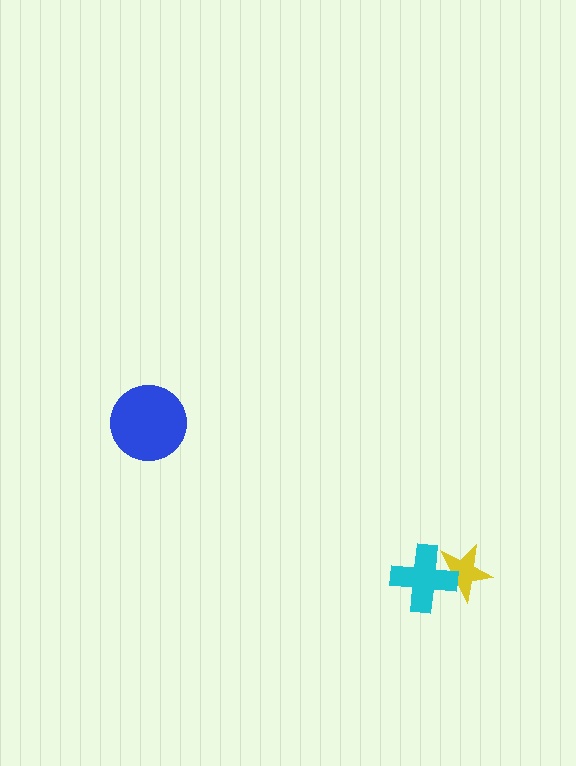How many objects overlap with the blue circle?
0 objects overlap with the blue circle.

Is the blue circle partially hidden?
No, no other shape covers it.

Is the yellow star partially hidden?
Yes, it is partially covered by another shape.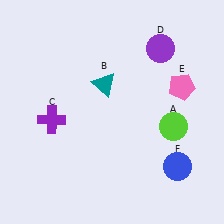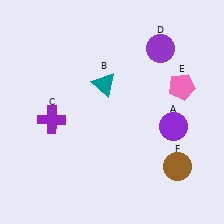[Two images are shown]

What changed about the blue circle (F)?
In Image 1, F is blue. In Image 2, it changed to brown.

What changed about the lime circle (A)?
In Image 1, A is lime. In Image 2, it changed to purple.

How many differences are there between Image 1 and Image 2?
There are 2 differences between the two images.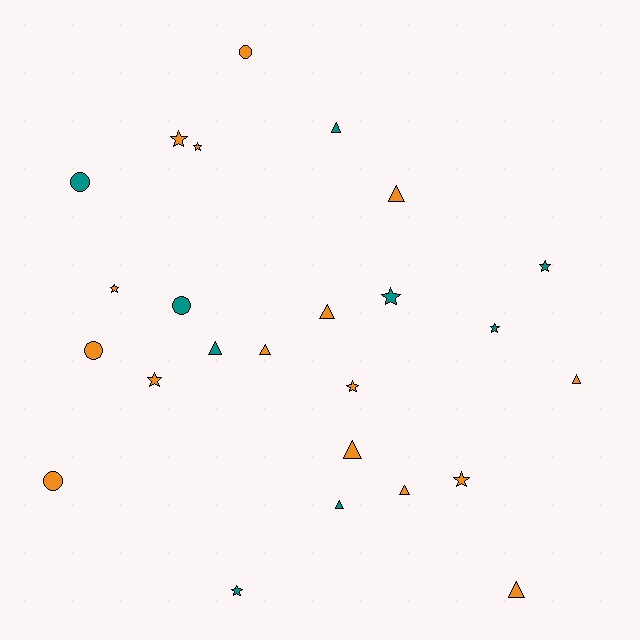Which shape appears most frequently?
Triangle, with 10 objects.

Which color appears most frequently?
Orange, with 16 objects.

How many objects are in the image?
There are 25 objects.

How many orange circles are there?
There are 3 orange circles.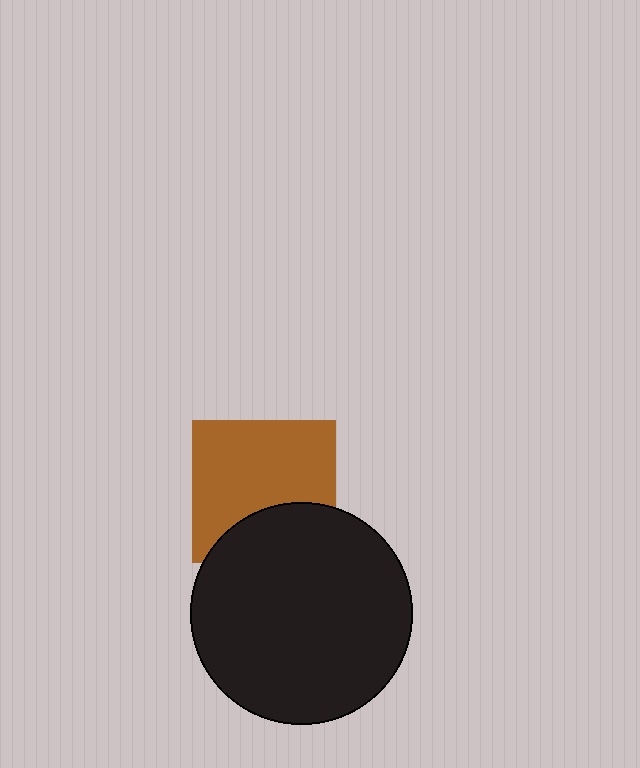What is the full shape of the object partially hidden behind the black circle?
The partially hidden object is a brown square.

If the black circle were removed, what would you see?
You would see the complete brown square.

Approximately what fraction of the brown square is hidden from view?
Roughly 31% of the brown square is hidden behind the black circle.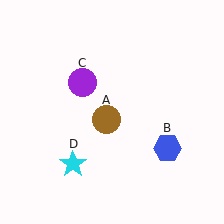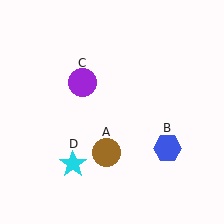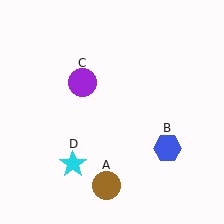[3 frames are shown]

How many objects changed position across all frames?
1 object changed position: brown circle (object A).